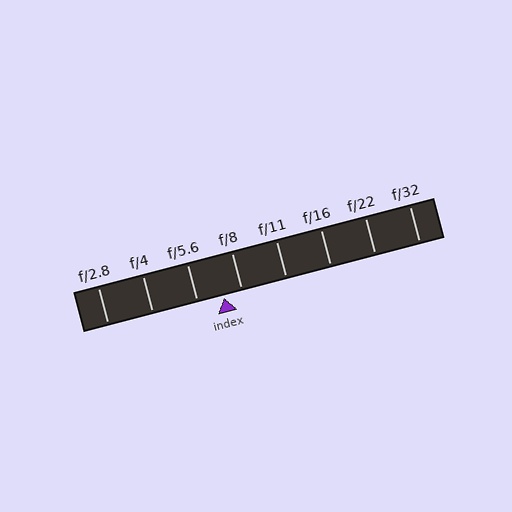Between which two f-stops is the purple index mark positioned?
The index mark is between f/5.6 and f/8.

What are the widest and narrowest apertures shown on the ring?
The widest aperture shown is f/2.8 and the narrowest is f/32.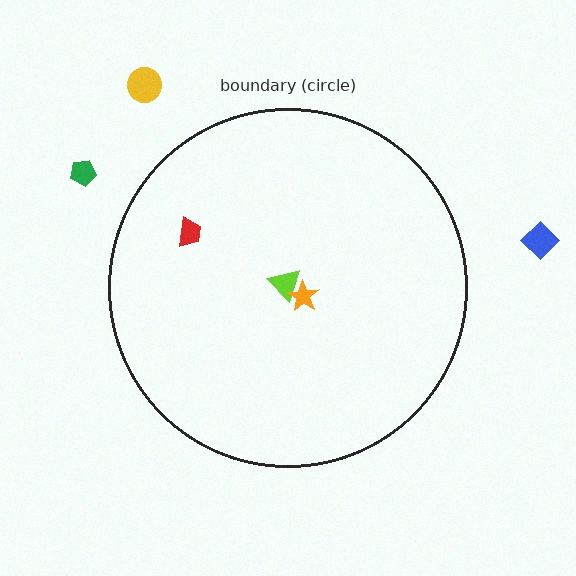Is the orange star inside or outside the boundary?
Inside.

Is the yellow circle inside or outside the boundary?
Outside.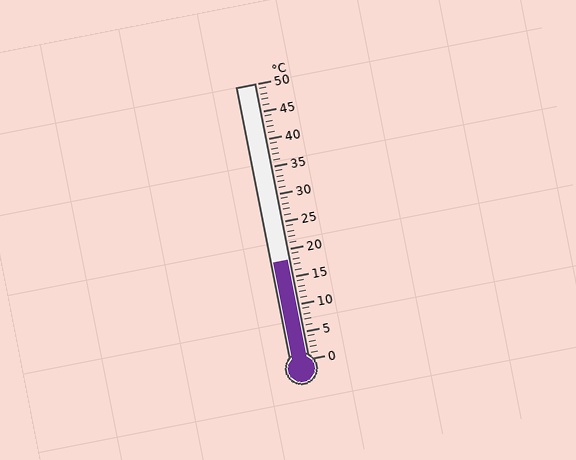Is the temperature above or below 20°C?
The temperature is below 20°C.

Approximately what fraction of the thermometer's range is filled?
The thermometer is filled to approximately 35% of its range.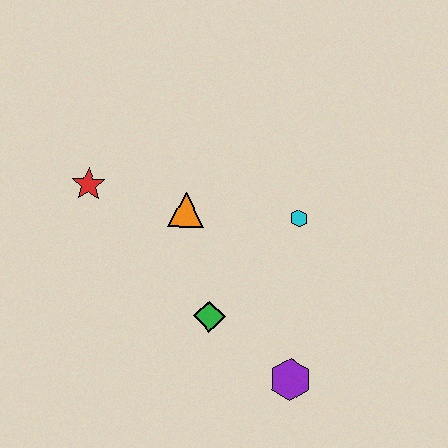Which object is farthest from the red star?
The purple hexagon is farthest from the red star.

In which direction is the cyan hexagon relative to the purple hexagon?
The cyan hexagon is above the purple hexagon.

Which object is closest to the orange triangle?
The red star is closest to the orange triangle.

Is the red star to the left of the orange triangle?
Yes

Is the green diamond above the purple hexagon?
Yes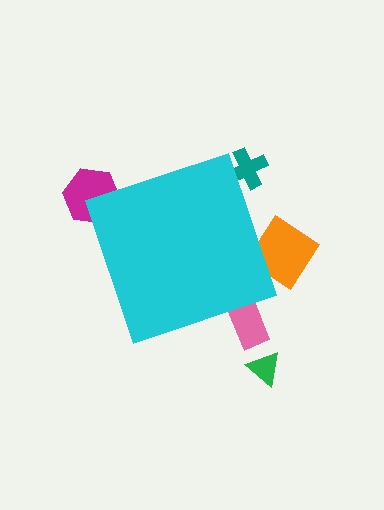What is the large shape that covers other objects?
A cyan diamond.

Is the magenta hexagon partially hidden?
Yes, the magenta hexagon is partially hidden behind the cyan diamond.